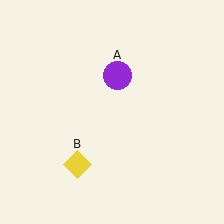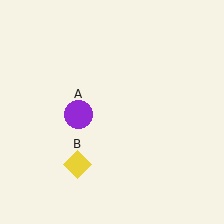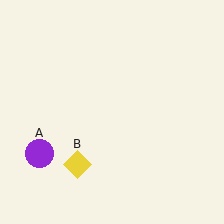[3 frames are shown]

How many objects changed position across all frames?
1 object changed position: purple circle (object A).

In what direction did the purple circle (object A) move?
The purple circle (object A) moved down and to the left.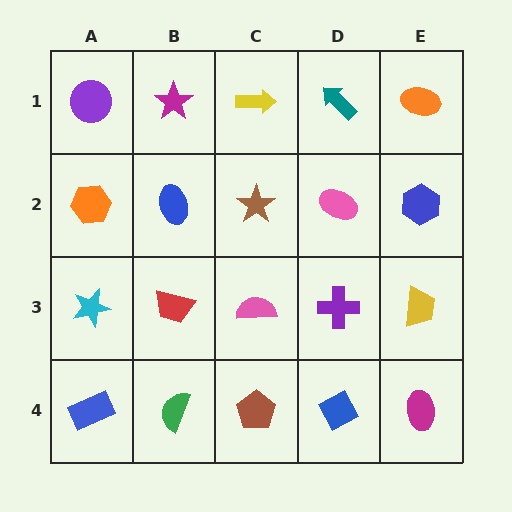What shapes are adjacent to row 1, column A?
An orange hexagon (row 2, column A), a magenta star (row 1, column B).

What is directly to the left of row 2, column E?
A pink ellipse.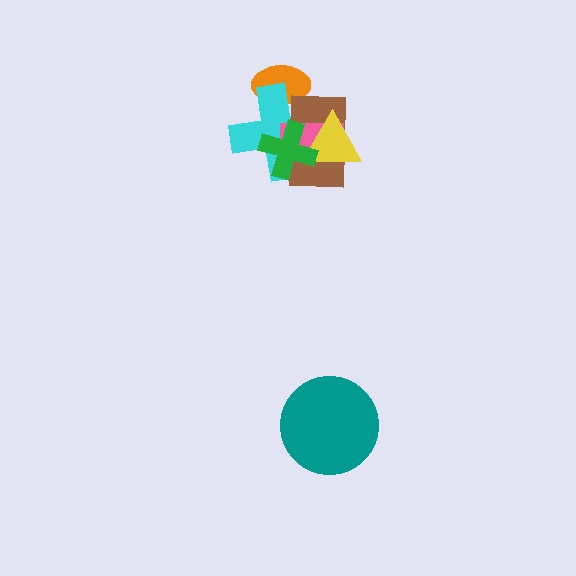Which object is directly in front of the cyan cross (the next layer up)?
The brown rectangle is directly in front of the cyan cross.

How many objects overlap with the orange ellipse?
2 objects overlap with the orange ellipse.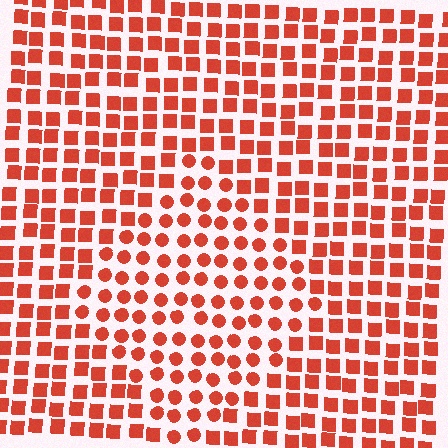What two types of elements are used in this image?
The image uses circles inside the diamond region and squares outside it.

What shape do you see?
I see a diamond.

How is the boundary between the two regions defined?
The boundary is defined by a change in element shape: circles inside vs. squares outside. All elements share the same color and spacing.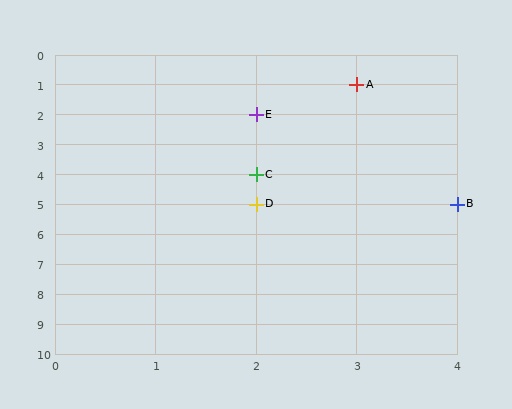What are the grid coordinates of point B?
Point B is at grid coordinates (4, 5).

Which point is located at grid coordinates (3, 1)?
Point A is at (3, 1).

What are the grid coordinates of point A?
Point A is at grid coordinates (3, 1).